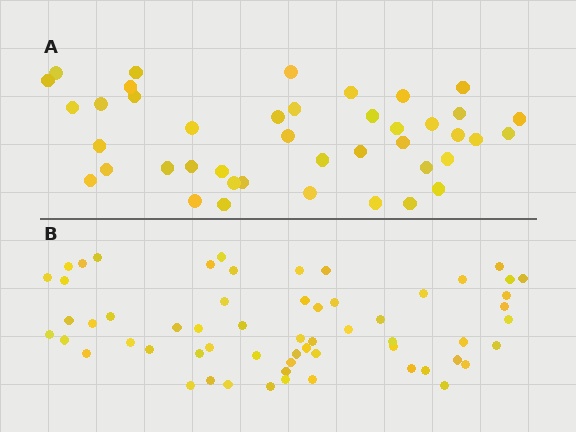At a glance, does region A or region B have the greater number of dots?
Region B (the bottom region) has more dots.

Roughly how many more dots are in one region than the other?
Region B has approximately 20 more dots than region A.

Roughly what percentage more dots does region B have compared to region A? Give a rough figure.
About 45% more.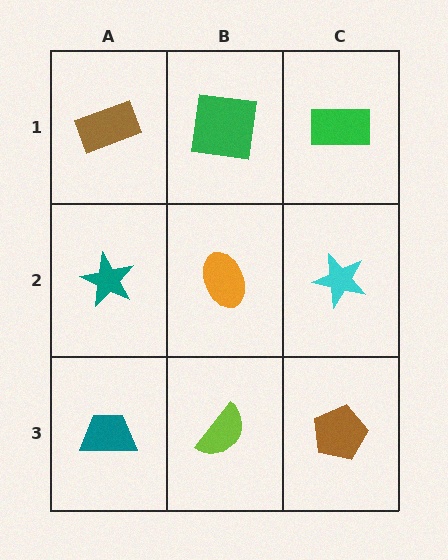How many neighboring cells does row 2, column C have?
3.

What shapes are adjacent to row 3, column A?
A teal star (row 2, column A), a lime semicircle (row 3, column B).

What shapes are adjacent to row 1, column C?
A cyan star (row 2, column C), a green square (row 1, column B).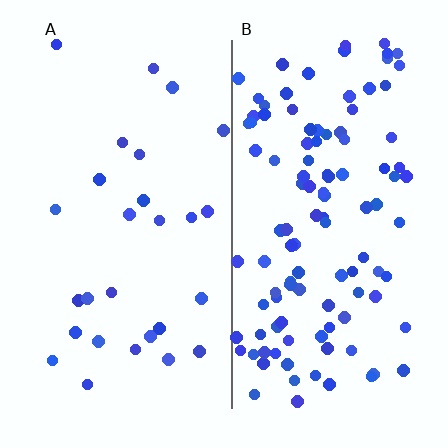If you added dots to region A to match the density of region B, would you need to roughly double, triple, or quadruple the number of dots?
Approximately quadruple.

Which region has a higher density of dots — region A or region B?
B (the right).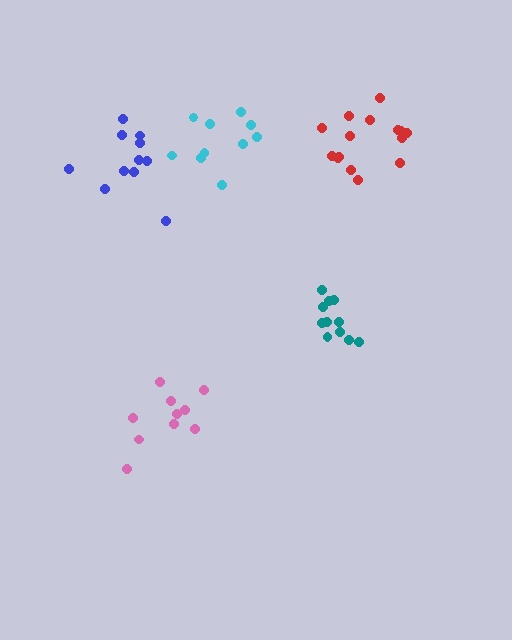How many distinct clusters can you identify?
There are 5 distinct clusters.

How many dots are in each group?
Group 1: 10 dots, Group 2: 11 dots, Group 3: 10 dots, Group 4: 11 dots, Group 5: 15 dots (57 total).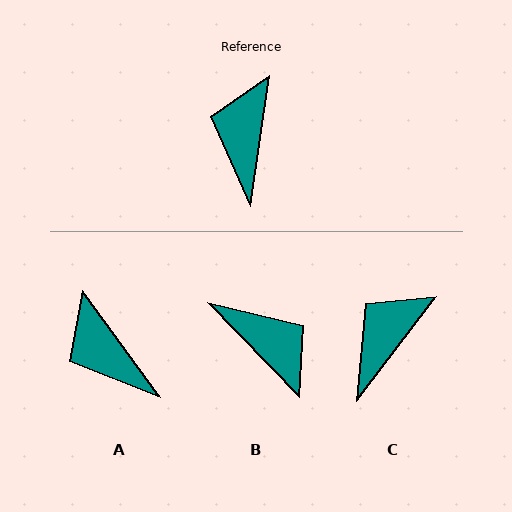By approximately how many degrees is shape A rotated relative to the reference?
Approximately 45 degrees counter-clockwise.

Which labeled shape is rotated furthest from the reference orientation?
B, about 128 degrees away.